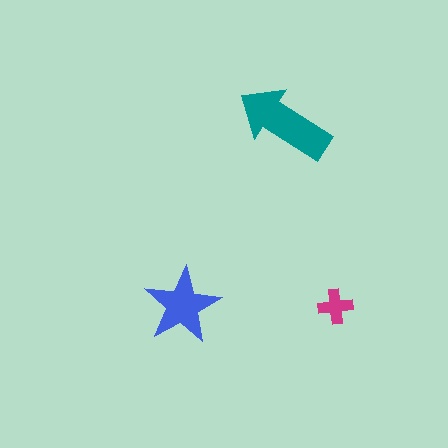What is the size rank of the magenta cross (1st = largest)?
3rd.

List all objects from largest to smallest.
The teal arrow, the blue star, the magenta cross.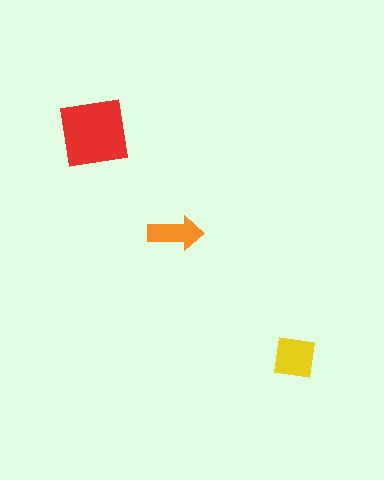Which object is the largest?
The red square.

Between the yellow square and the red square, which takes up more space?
The red square.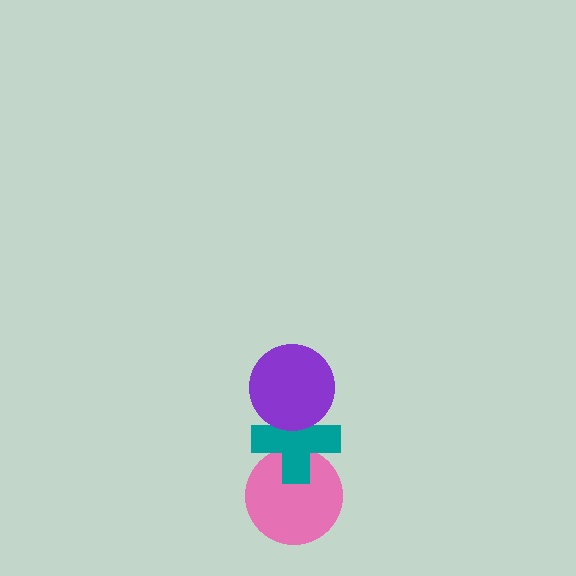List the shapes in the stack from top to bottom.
From top to bottom: the purple circle, the teal cross, the pink circle.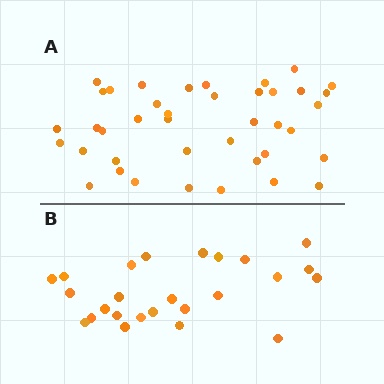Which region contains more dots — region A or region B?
Region A (the top region) has more dots.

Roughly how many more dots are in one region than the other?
Region A has approximately 15 more dots than region B.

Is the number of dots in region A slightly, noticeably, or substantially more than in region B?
Region A has substantially more. The ratio is roughly 1.6 to 1.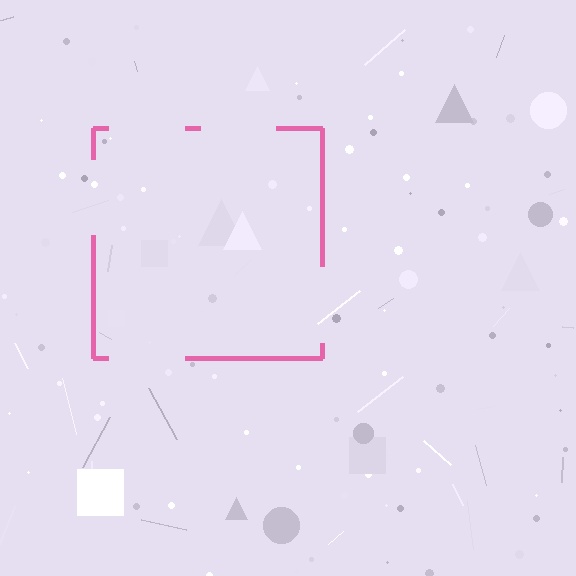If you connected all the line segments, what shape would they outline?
They would outline a square.